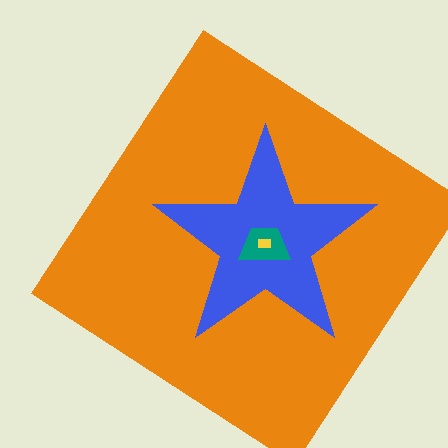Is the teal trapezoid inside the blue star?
Yes.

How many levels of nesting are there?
4.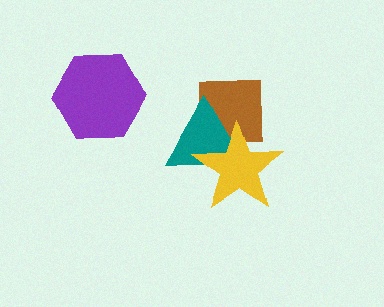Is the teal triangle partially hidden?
Yes, it is partially covered by another shape.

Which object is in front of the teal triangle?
The yellow star is in front of the teal triangle.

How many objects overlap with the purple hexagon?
0 objects overlap with the purple hexagon.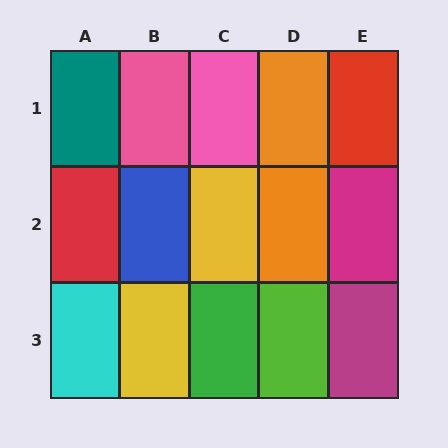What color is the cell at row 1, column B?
Pink.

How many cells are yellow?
2 cells are yellow.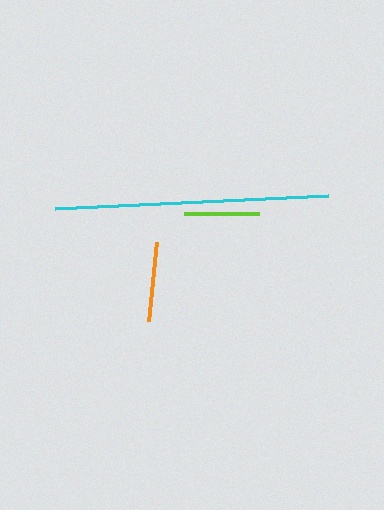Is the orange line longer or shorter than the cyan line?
The cyan line is longer than the orange line.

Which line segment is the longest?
The cyan line is the longest at approximately 274 pixels.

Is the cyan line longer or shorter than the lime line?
The cyan line is longer than the lime line.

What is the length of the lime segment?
The lime segment is approximately 75 pixels long.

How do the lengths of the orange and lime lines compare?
The orange and lime lines are approximately the same length.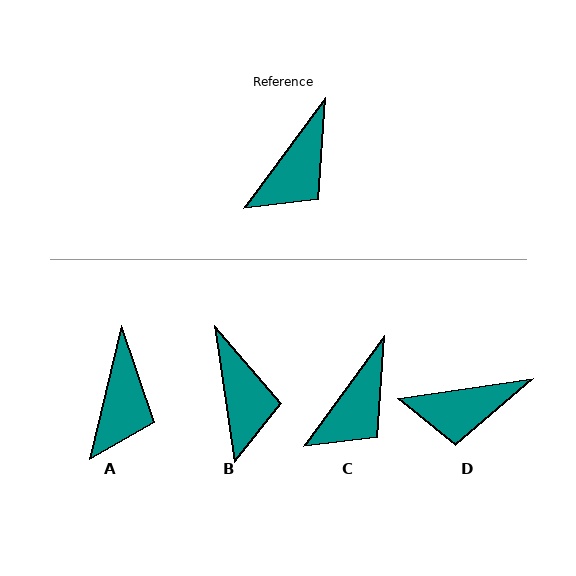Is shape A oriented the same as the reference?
No, it is off by about 23 degrees.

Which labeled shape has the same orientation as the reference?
C.